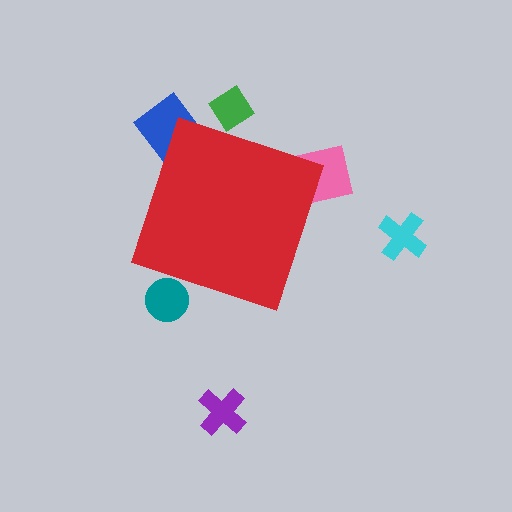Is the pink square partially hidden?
Yes, the pink square is partially hidden behind the red diamond.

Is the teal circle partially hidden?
Yes, the teal circle is partially hidden behind the red diamond.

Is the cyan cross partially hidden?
No, the cyan cross is fully visible.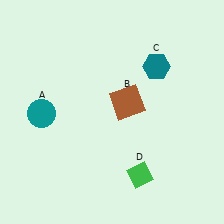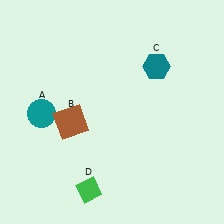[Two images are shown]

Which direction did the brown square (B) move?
The brown square (B) moved left.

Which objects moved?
The objects that moved are: the brown square (B), the green diamond (D).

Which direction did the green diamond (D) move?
The green diamond (D) moved left.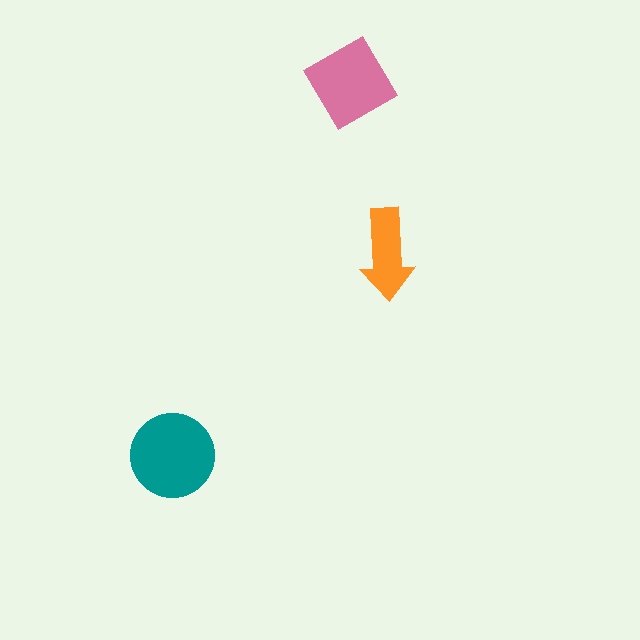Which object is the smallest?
The orange arrow.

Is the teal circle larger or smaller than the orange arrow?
Larger.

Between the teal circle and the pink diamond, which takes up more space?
The teal circle.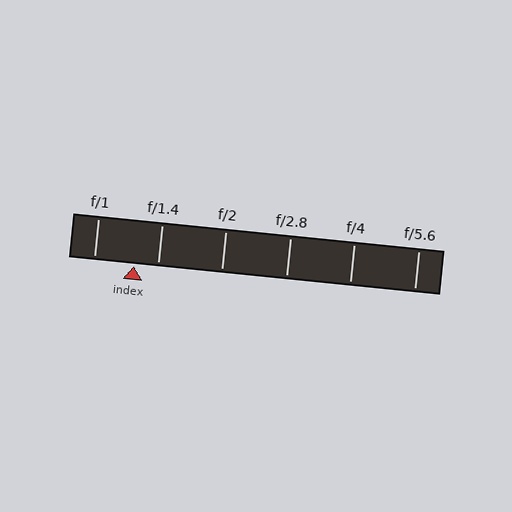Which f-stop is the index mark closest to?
The index mark is closest to f/1.4.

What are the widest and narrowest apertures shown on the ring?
The widest aperture shown is f/1 and the narrowest is f/5.6.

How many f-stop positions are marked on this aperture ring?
There are 6 f-stop positions marked.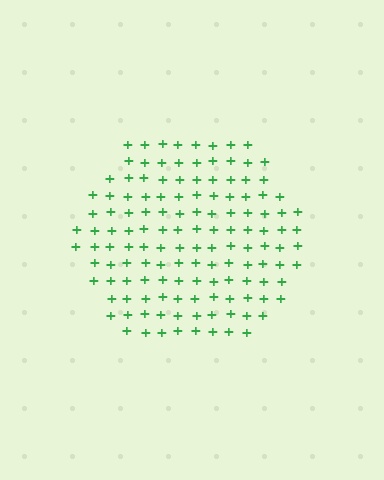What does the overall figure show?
The overall figure shows a hexagon.